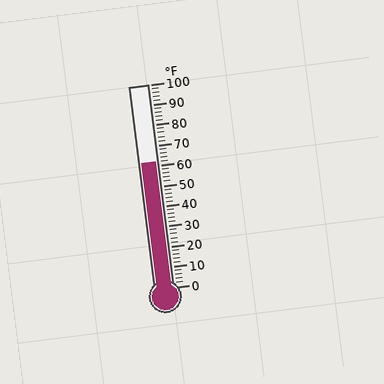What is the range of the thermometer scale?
The thermometer scale ranges from 0°F to 100°F.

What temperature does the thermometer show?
The thermometer shows approximately 62°F.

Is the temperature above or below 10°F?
The temperature is above 10°F.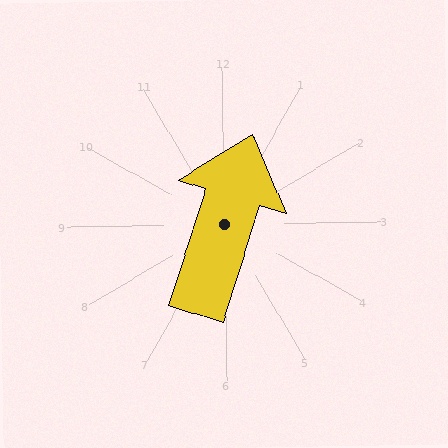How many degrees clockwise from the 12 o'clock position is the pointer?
Approximately 18 degrees.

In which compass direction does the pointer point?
North.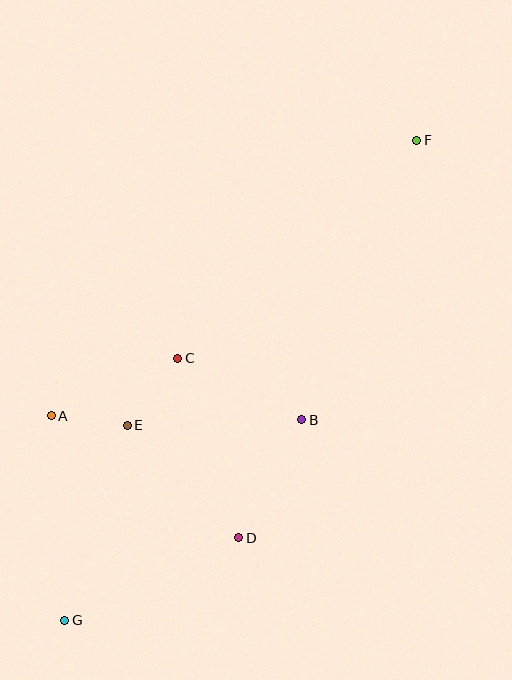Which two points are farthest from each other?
Points F and G are farthest from each other.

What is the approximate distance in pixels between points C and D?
The distance between C and D is approximately 190 pixels.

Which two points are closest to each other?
Points A and E are closest to each other.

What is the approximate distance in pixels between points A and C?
The distance between A and C is approximately 139 pixels.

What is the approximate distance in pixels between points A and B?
The distance between A and B is approximately 250 pixels.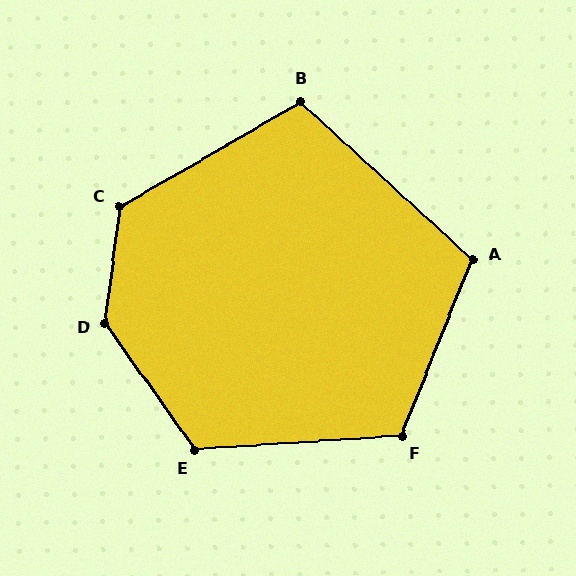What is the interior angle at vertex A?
Approximately 111 degrees (obtuse).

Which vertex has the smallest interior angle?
B, at approximately 107 degrees.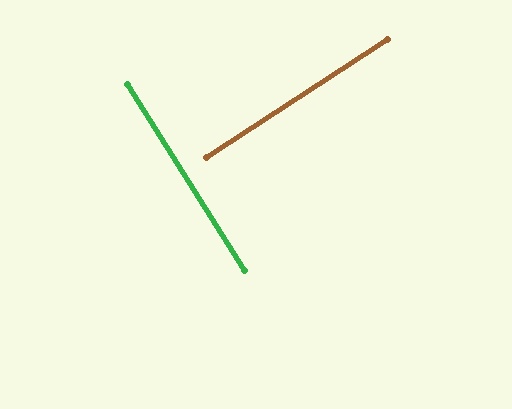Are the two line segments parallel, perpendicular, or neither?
Perpendicular — they meet at approximately 89°.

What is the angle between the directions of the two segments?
Approximately 89 degrees.